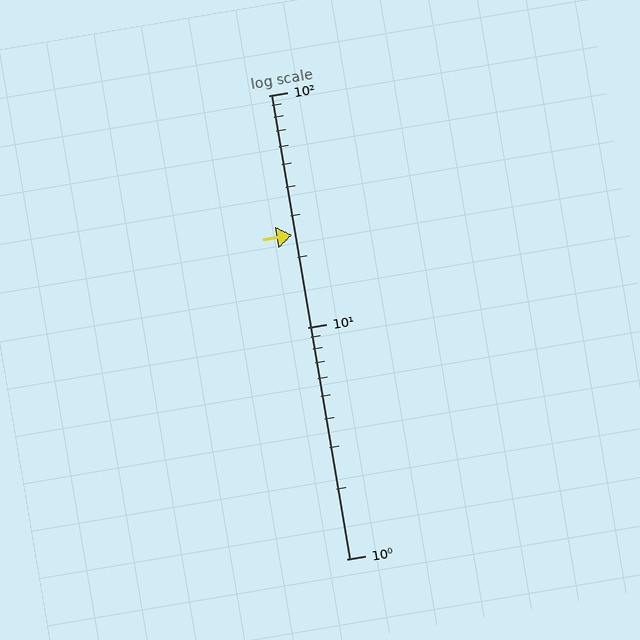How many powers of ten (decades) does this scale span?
The scale spans 2 decades, from 1 to 100.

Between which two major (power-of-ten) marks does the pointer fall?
The pointer is between 10 and 100.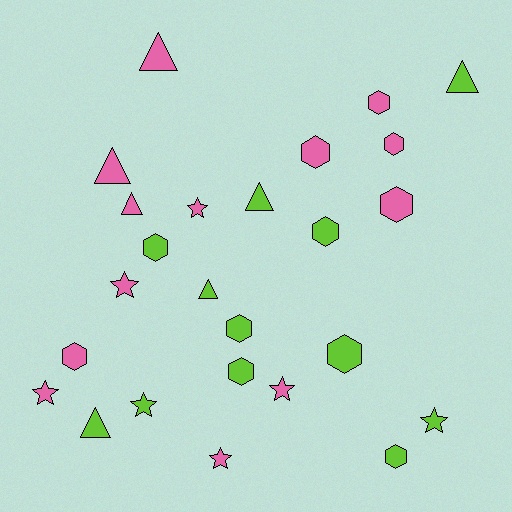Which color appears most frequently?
Pink, with 13 objects.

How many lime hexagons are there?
There are 6 lime hexagons.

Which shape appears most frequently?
Hexagon, with 11 objects.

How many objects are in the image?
There are 25 objects.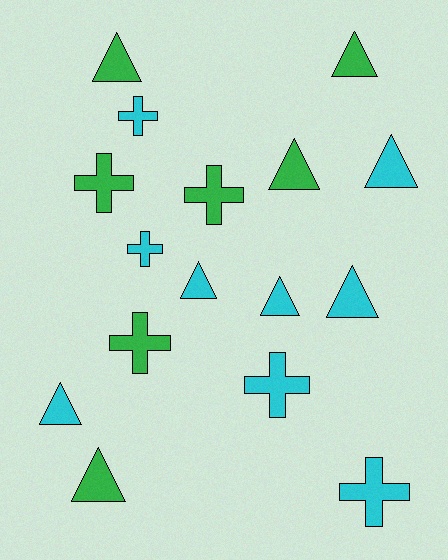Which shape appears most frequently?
Triangle, with 9 objects.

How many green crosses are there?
There are 3 green crosses.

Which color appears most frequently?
Cyan, with 9 objects.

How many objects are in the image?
There are 16 objects.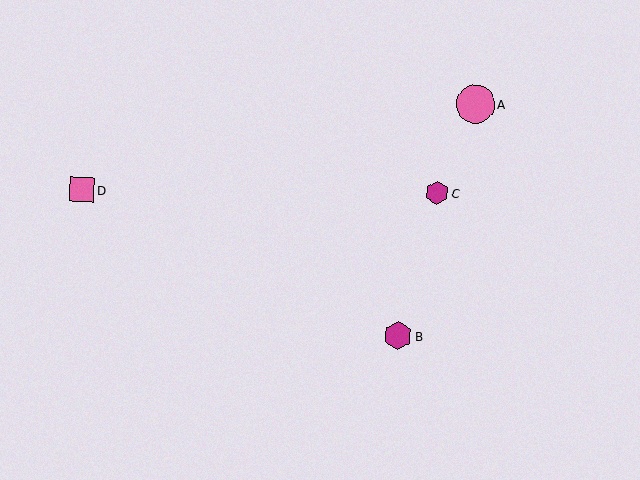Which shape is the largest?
The pink circle (labeled A) is the largest.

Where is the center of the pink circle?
The center of the pink circle is at (475, 104).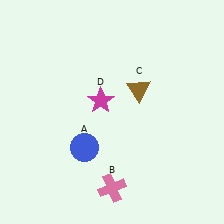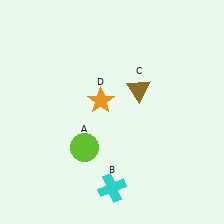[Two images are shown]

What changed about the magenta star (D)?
In Image 1, D is magenta. In Image 2, it changed to orange.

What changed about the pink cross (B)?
In Image 1, B is pink. In Image 2, it changed to cyan.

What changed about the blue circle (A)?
In Image 1, A is blue. In Image 2, it changed to lime.